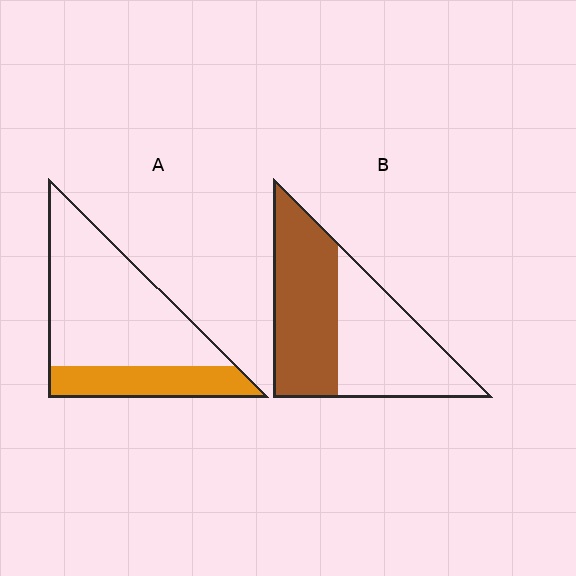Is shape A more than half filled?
No.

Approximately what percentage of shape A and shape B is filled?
A is approximately 25% and B is approximately 50%.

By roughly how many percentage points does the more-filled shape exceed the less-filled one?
By roughly 25 percentage points (B over A).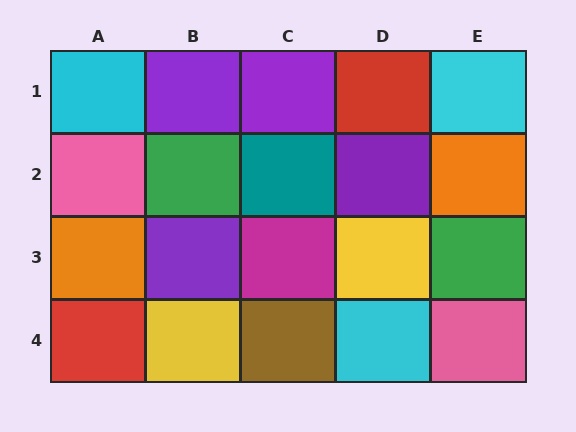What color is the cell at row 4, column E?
Pink.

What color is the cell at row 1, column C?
Purple.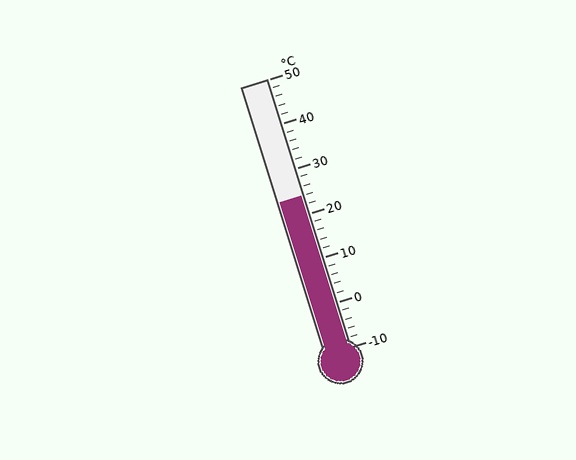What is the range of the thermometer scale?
The thermometer scale ranges from -10°C to 50°C.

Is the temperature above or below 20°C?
The temperature is above 20°C.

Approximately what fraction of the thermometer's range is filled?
The thermometer is filled to approximately 55% of its range.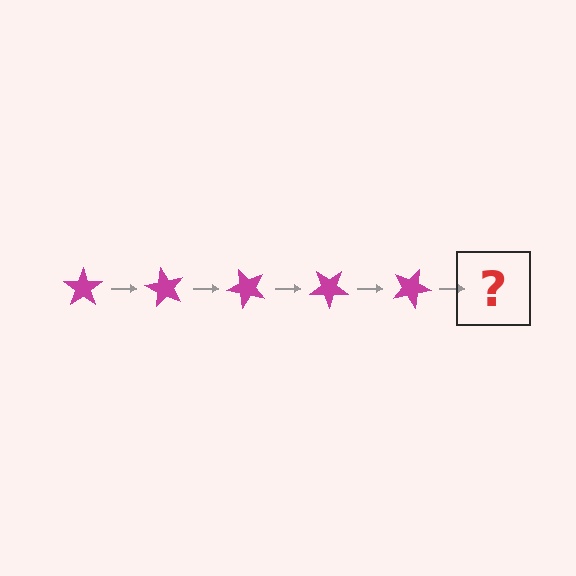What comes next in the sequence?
The next element should be a magenta star rotated 300 degrees.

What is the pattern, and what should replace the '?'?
The pattern is that the star rotates 60 degrees each step. The '?' should be a magenta star rotated 300 degrees.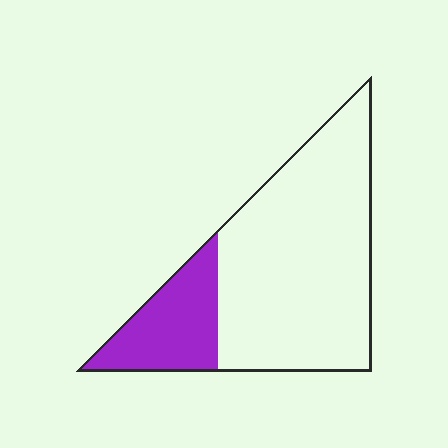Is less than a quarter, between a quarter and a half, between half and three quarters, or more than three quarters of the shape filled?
Less than a quarter.